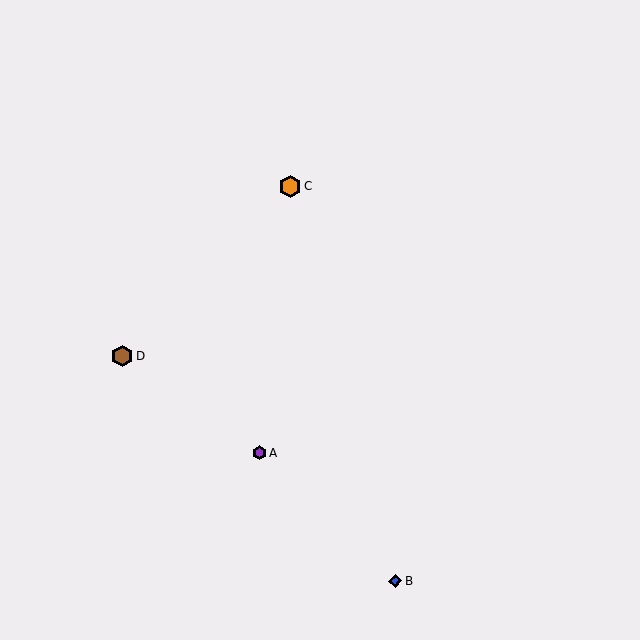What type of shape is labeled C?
Shape C is an orange hexagon.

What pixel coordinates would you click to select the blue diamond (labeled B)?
Click at (395, 581) to select the blue diamond B.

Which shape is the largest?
The orange hexagon (labeled C) is the largest.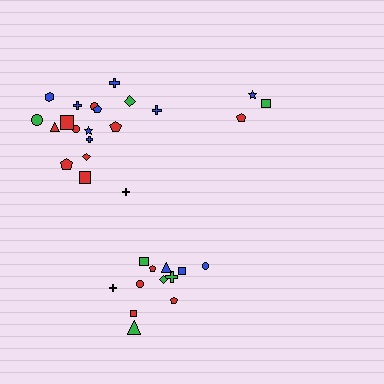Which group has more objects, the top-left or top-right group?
The top-left group.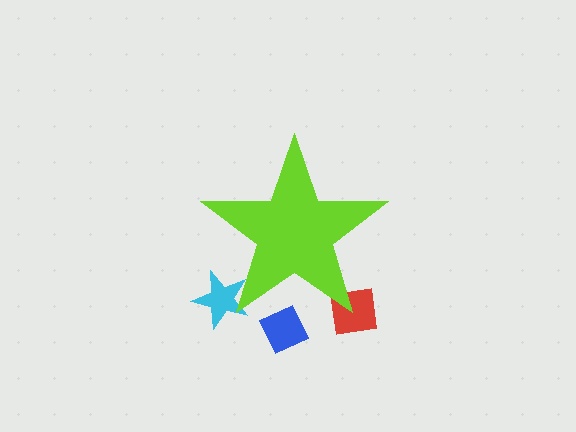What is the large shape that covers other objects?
A lime star.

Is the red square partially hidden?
Yes, the red square is partially hidden behind the lime star.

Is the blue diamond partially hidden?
Yes, the blue diamond is partially hidden behind the lime star.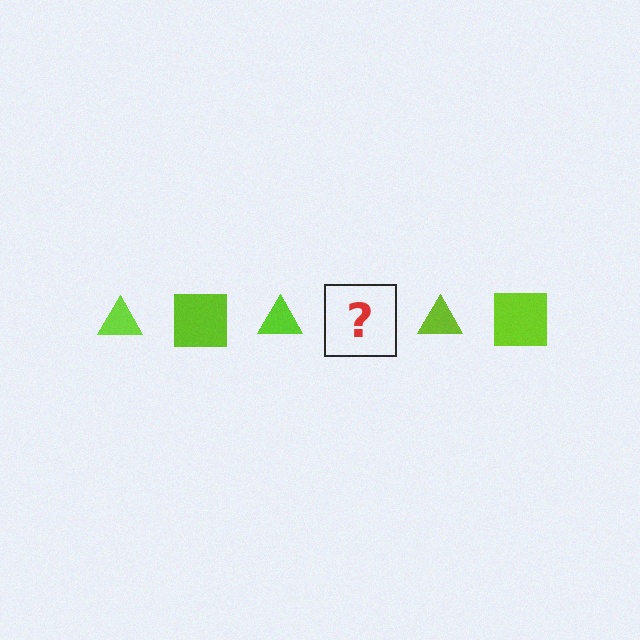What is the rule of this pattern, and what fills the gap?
The rule is that the pattern cycles through triangle, square shapes in lime. The gap should be filled with a lime square.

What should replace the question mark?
The question mark should be replaced with a lime square.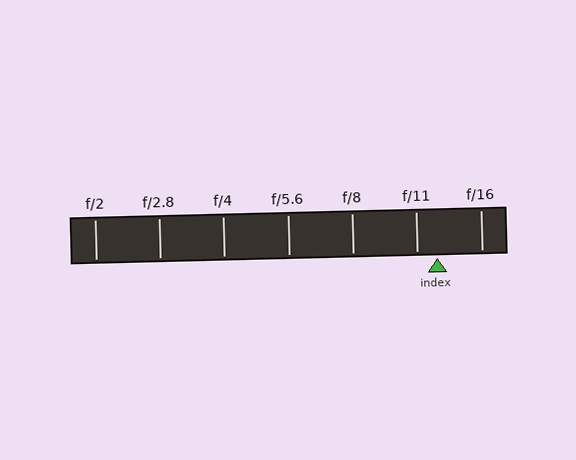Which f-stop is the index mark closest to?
The index mark is closest to f/11.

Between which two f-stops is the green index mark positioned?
The index mark is between f/11 and f/16.